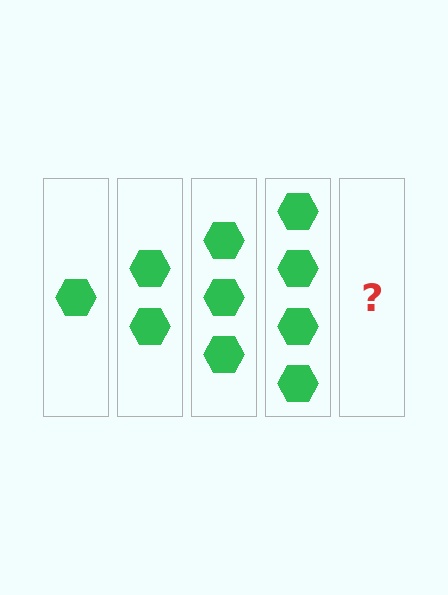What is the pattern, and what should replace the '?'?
The pattern is that each step adds one more hexagon. The '?' should be 5 hexagons.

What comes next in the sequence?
The next element should be 5 hexagons.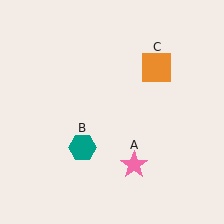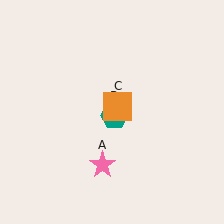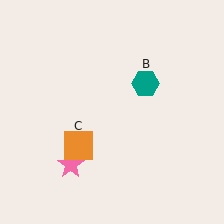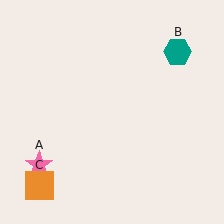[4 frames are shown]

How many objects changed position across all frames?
3 objects changed position: pink star (object A), teal hexagon (object B), orange square (object C).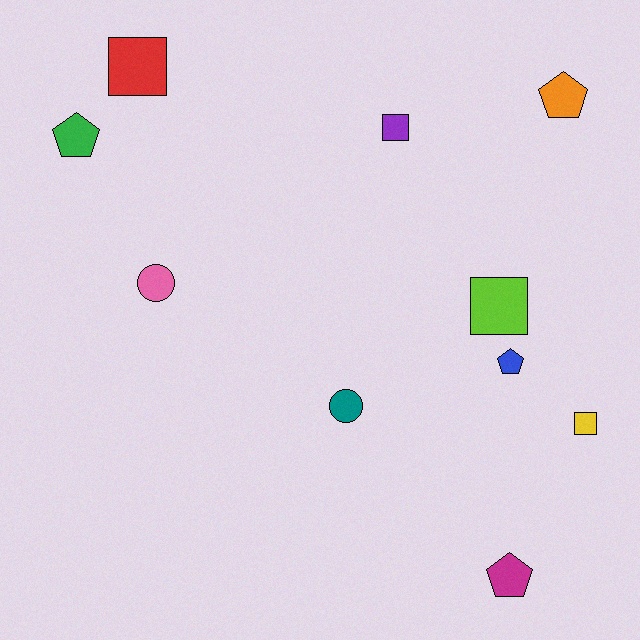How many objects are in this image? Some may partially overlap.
There are 10 objects.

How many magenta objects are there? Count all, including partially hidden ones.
There is 1 magenta object.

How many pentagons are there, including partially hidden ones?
There are 4 pentagons.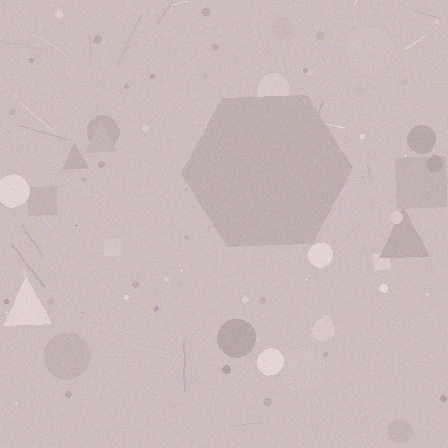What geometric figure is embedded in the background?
A hexagon is embedded in the background.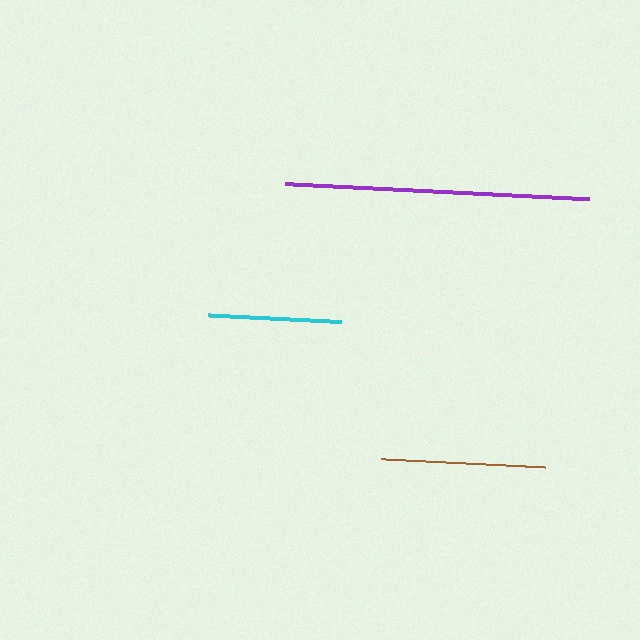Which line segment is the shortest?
The cyan line is the shortest at approximately 133 pixels.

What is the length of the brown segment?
The brown segment is approximately 164 pixels long.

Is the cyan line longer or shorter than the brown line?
The brown line is longer than the cyan line.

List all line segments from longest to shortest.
From longest to shortest: purple, brown, cyan.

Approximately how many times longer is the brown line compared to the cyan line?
The brown line is approximately 1.2 times the length of the cyan line.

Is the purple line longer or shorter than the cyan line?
The purple line is longer than the cyan line.